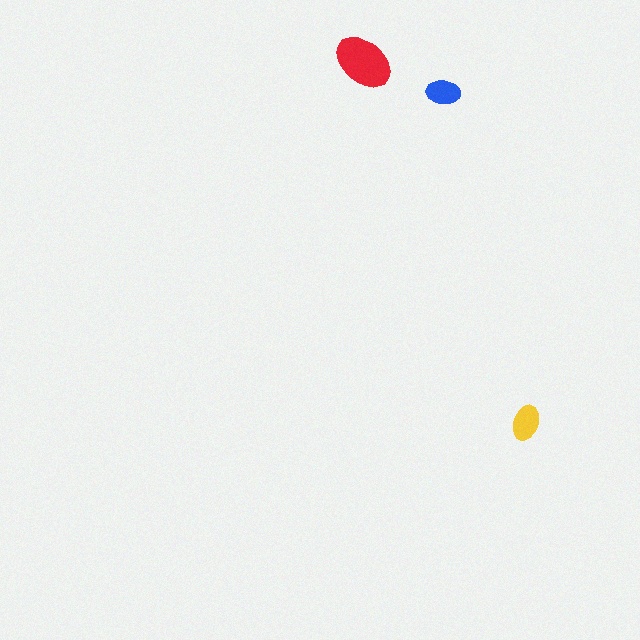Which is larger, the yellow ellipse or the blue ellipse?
The yellow one.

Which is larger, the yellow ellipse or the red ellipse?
The red one.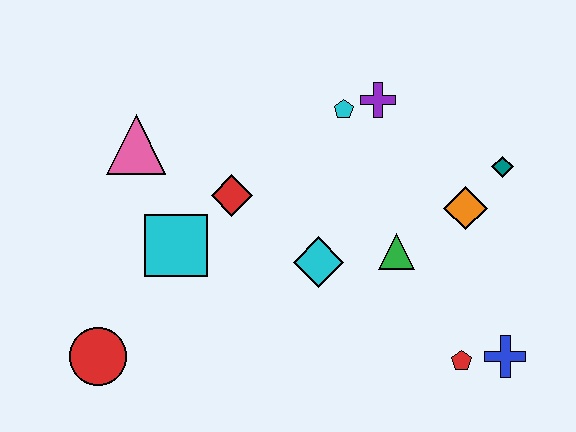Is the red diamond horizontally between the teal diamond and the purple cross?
No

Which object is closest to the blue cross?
The red pentagon is closest to the blue cross.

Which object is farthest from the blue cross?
The pink triangle is farthest from the blue cross.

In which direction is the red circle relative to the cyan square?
The red circle is below the cyan square.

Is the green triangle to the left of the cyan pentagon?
No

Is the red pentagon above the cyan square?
No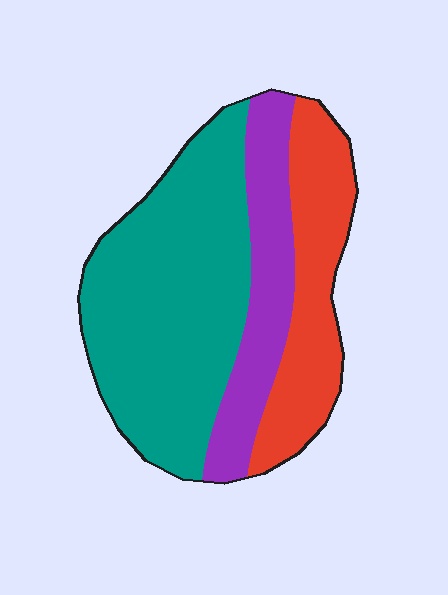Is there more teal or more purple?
Teal.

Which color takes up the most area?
Teal, at roughly 55%.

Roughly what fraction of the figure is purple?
Purple takes up about one fifth (1/5) of the figure.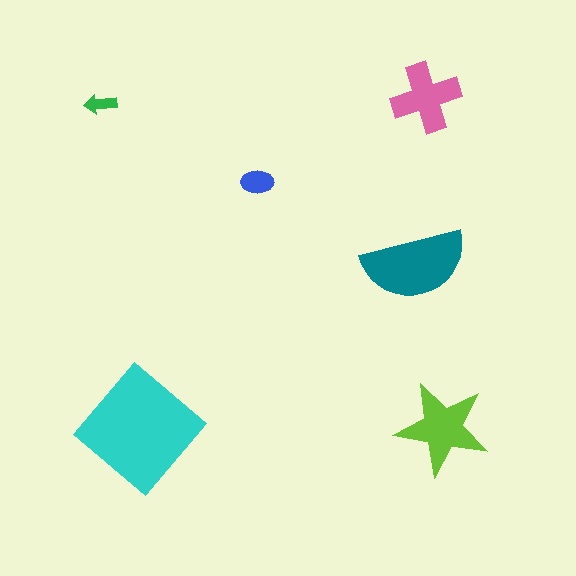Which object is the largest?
The cyan diamond.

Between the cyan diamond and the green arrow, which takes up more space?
The cyan diamond.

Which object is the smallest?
The green arrow.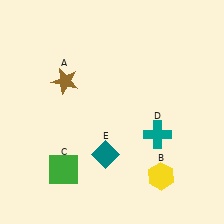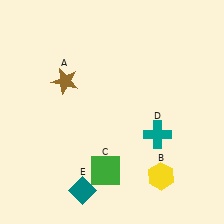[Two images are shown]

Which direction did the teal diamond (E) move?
The teal diamond (E) moved down.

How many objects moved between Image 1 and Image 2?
2 objects moved between the two images.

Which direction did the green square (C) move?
The green square (C) moved right.